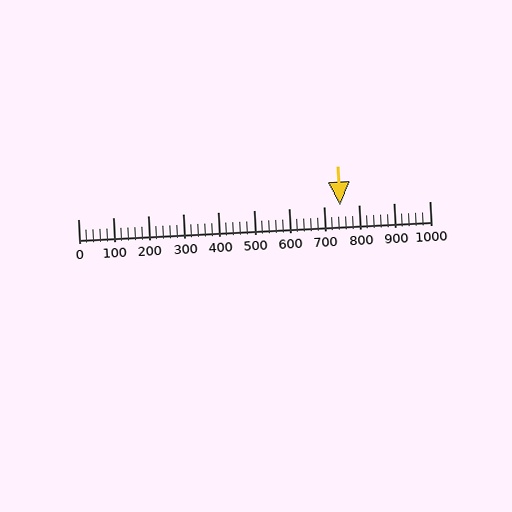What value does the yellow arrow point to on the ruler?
The yellow arrow points to approximately 746.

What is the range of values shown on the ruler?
The ruler shows values from 0 to 1000.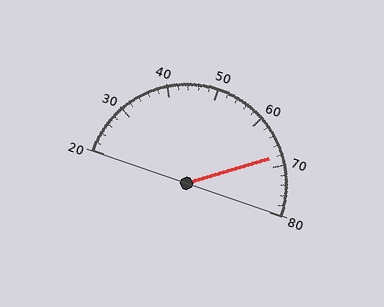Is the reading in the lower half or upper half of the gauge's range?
The reading is in the upper half of the range (20 to 80).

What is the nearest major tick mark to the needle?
The nearest major tick mark is 70.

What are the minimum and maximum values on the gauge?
The gauge ranges from 20 to 80.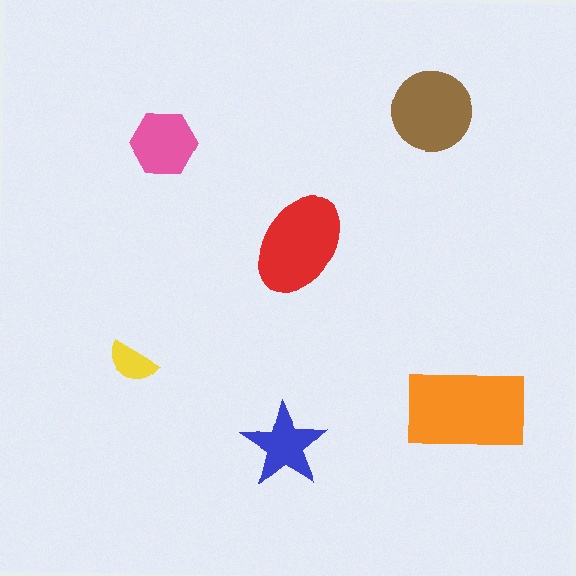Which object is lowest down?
The blue star is bottommost.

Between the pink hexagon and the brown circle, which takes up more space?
The brown circle.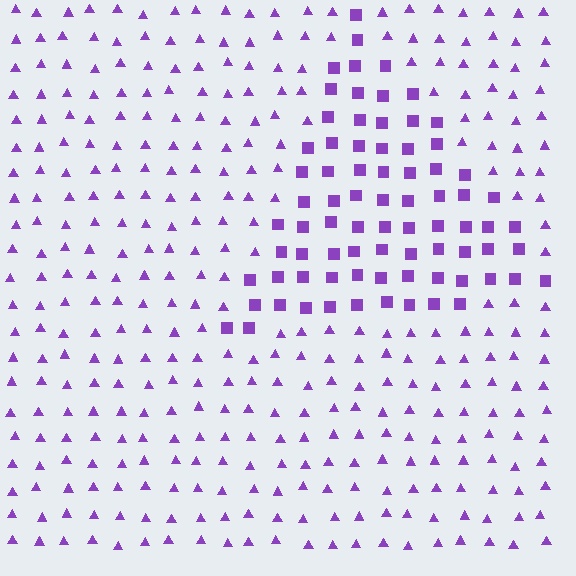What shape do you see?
I see a triangle.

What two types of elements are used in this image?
The image uses squares inside the triangle region and triangles outside it.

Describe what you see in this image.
The image is filled with small purple elements arranged in a uniform grid. A triangle-shaped region contains squares, while the surrounding area contains triangles. The boundary is defined purely by the change in element shape.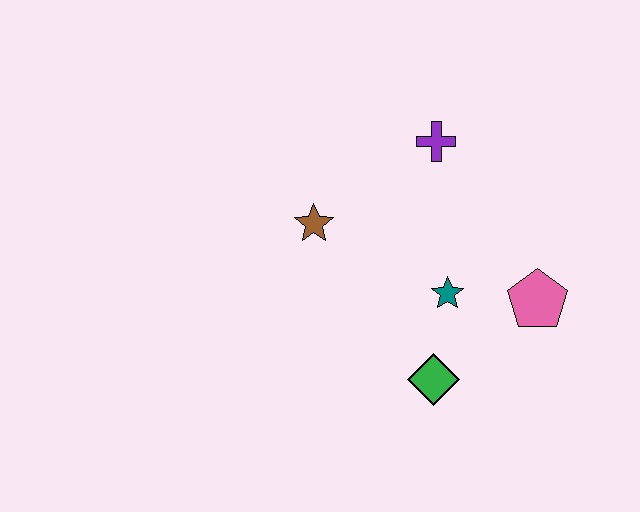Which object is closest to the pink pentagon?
The teal star is closest to the pink pentagon.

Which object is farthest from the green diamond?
The purple cross is farthest from the green diamond.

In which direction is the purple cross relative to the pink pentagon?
The purple cross is above the pink pentagon.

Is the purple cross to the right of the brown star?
Yes